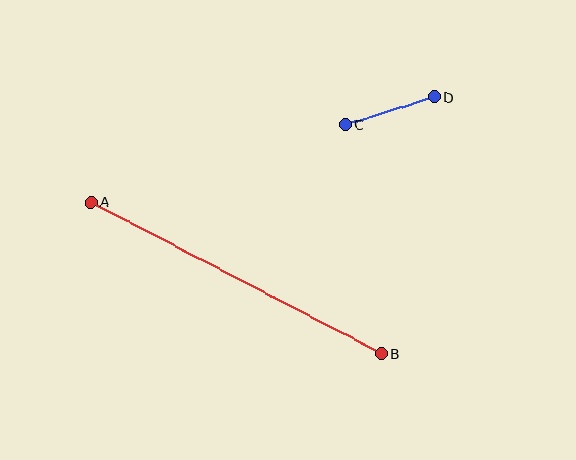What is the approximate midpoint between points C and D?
The midpoint is at approximately (390, 111) pixels.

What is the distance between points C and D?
The distance is approximately 93 pixels.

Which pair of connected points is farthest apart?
Points A and B are farthest apart.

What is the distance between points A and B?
The distance is approximately 328 pixels.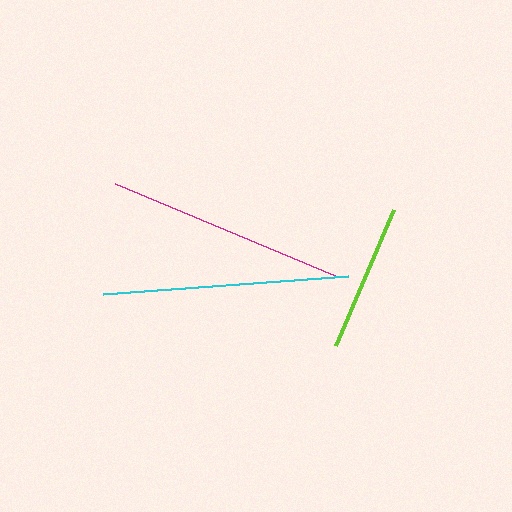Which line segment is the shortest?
The lime line is the shortest at approximately 148 pixels.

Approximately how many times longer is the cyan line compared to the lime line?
The cyan line is approximately 1.7 times the length of the lime line.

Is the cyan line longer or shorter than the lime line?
The cyan line is longer than the lime line.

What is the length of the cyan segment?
The cyan segment is approximately 246 pixels long.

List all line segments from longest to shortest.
From longest to shortest: cyan, magenta, lime.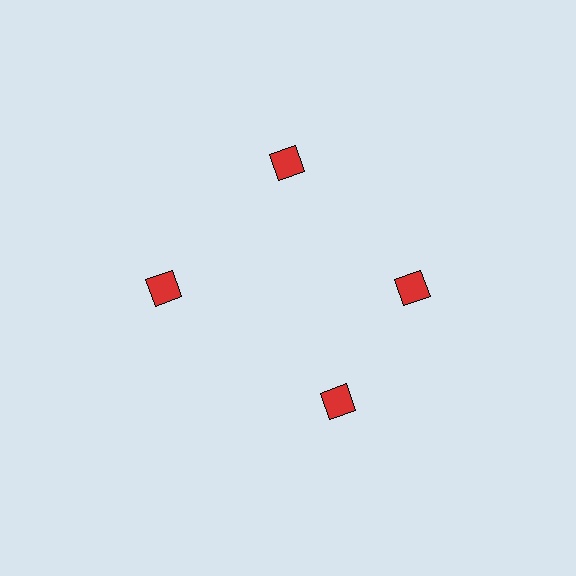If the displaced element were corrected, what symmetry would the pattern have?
It would have 4-fold rotational symmetry — the pattern would map onto itself every 90 degrees.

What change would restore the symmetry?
The symmetry would be restored by rotating it back into even spacing with its neighbors so that all 4 squares sit at equal angles and equal distance from the center.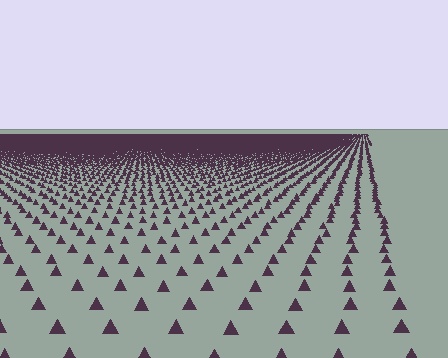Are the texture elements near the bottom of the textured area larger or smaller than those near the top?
Larger. Near the bottom, elements are closer to the viewer and appear at a bigger on-screen size.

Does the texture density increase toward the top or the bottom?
Density increases toward the top.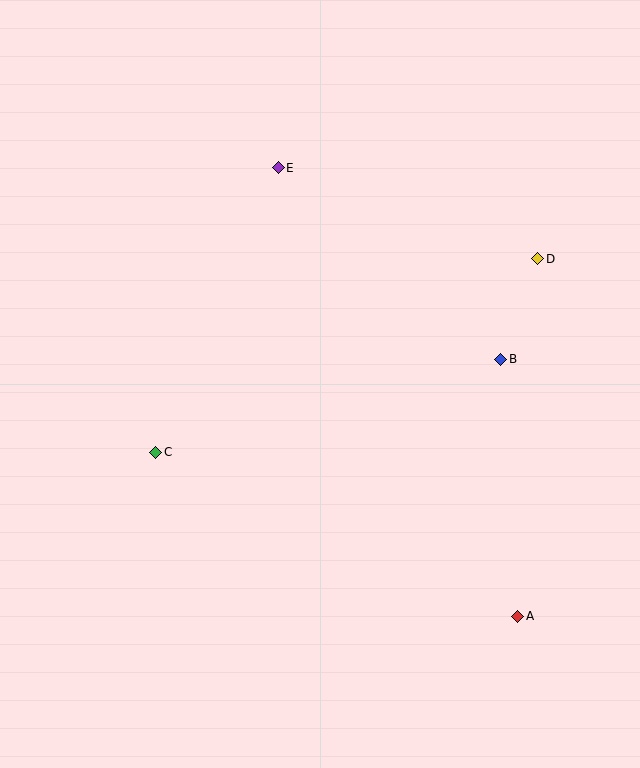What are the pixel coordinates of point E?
Point E is at (278, 168).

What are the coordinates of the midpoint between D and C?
The midpoint between D and C is at (347, 355).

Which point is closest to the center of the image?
Point C at (156, 452) is closest to the center.